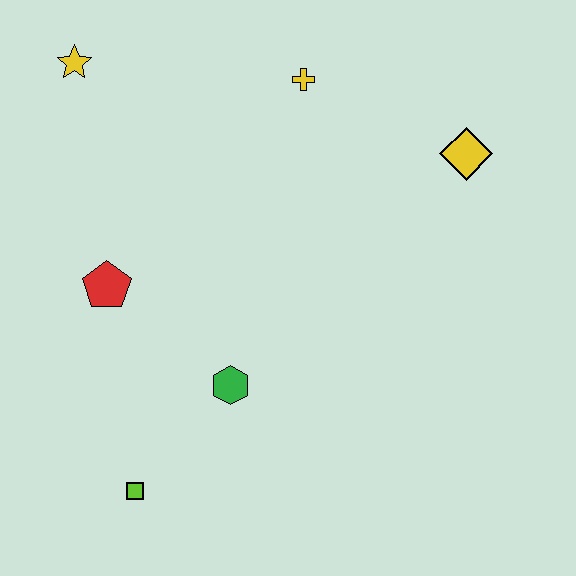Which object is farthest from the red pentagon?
The yellow diamond is farthest from the red pentagon.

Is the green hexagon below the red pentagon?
Yes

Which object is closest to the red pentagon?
The green hexagon is closest to the red pentagon.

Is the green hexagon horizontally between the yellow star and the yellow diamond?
Yes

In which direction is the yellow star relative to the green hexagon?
The yellow star is above the green hexagon.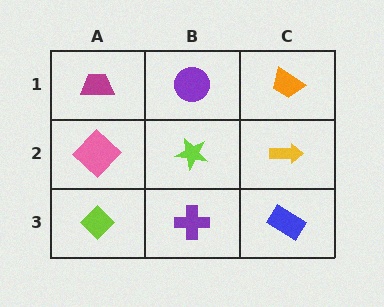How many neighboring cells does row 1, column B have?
3.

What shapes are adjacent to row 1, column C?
A yellow arrow (row 2, column C), a purple circle (row 1, column B).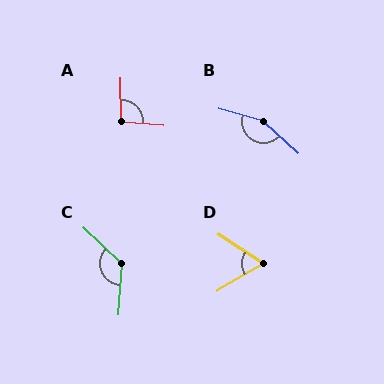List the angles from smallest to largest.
D (64°), A (96°), C (130°), B (154°).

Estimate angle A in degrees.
Approximately 96 degrees.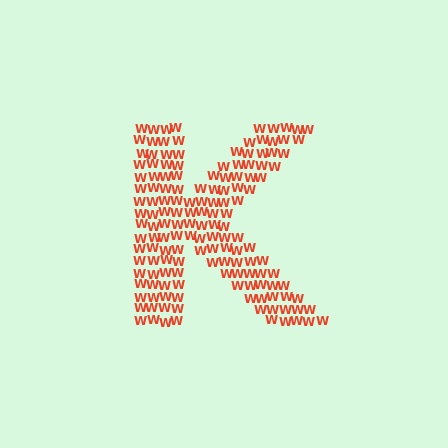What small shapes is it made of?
It is made of small letter W's.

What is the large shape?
The large shape is the letter K.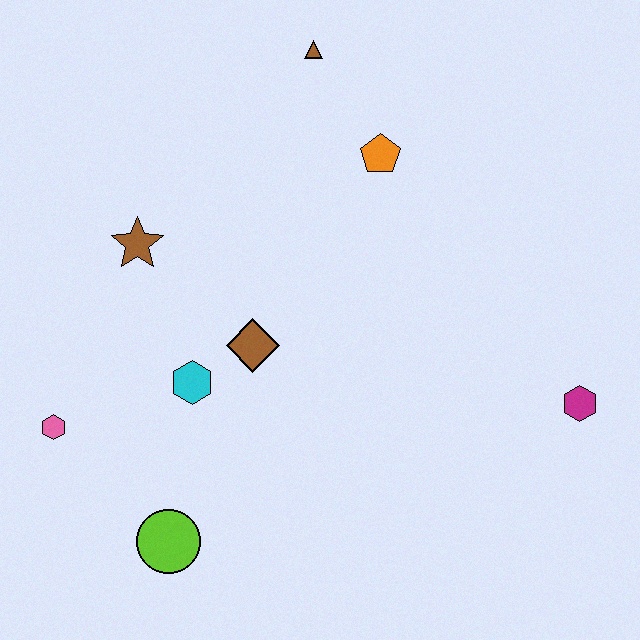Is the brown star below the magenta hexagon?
No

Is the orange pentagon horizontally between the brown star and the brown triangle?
No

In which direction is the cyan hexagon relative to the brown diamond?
The cyan hexagon is to the left of the brown diamond.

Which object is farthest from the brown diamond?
The magenta hexagon is farthest from the brown diamond.